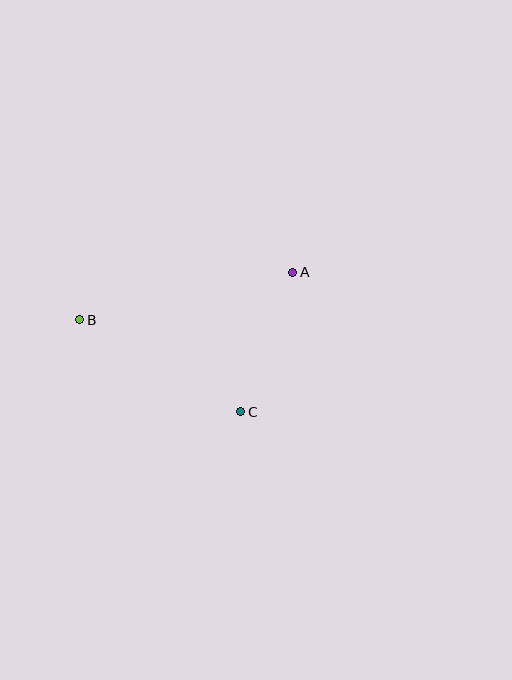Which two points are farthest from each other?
Points A and B are farthest from each other.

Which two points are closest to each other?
Points A and C are closest to each other.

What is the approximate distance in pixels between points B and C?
The distance between B and C is approximately 185 pixels.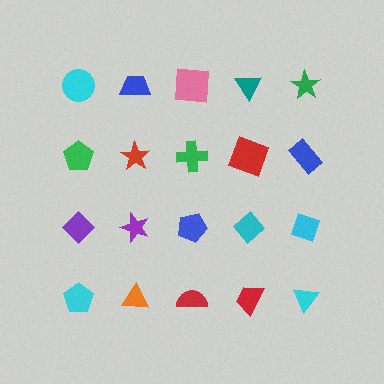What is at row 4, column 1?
A cyan pentagon.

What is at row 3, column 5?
A cyan diamond.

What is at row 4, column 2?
An orange triangle.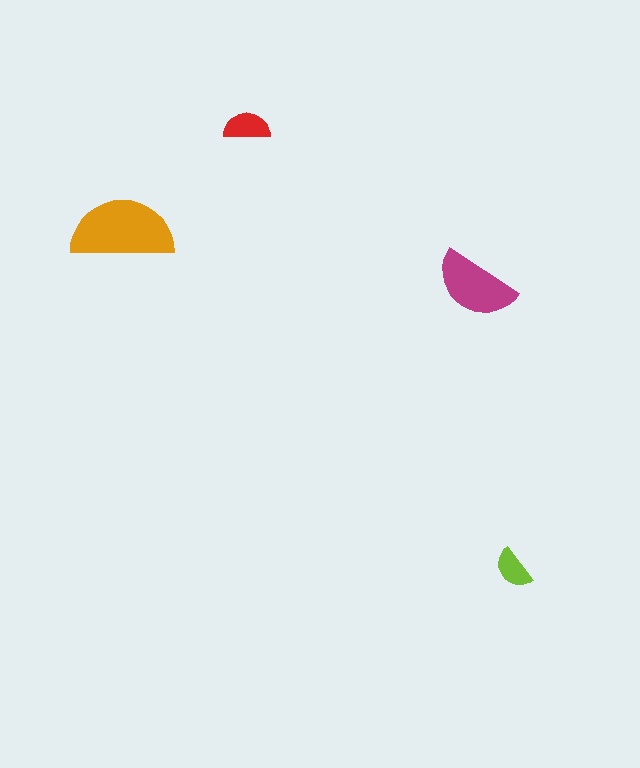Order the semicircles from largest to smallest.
the orange one, the magenta one, the red one, the lime one.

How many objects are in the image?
There are 4 objects in the image.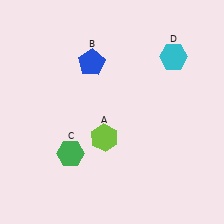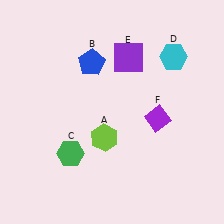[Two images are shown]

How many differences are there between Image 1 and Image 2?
There are 2 differences between the two images.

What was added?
A purple square (E), a purple diamond (F) were added in Image 2.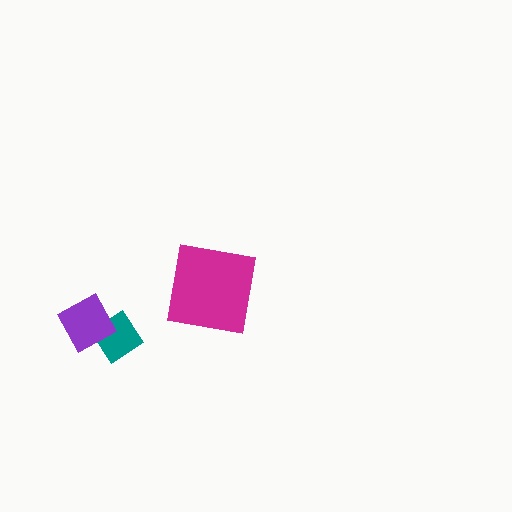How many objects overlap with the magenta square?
0 objects overlap with the magenta square.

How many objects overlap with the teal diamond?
1 object overlaps with the teal diamond.